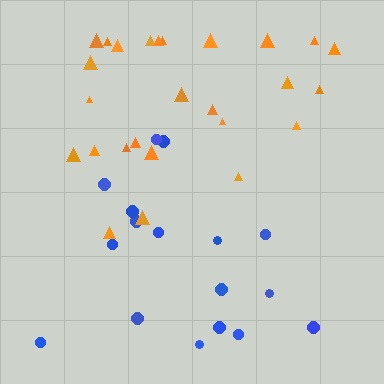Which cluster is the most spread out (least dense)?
Blue.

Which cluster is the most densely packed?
Orange.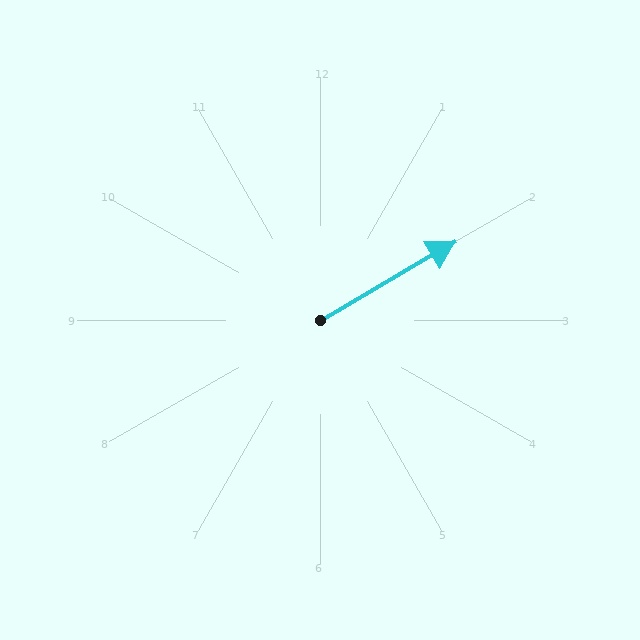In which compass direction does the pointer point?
Northeast.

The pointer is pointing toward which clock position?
Roughly 2 o'clock.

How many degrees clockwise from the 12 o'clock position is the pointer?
Approximately 60 degrees.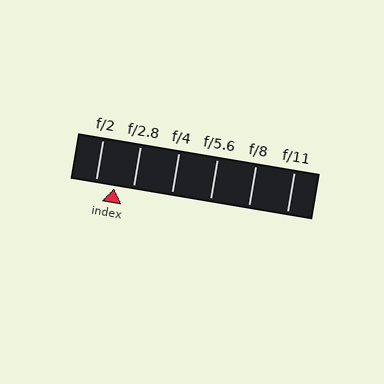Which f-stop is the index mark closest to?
The index mark is closest to f/2.8.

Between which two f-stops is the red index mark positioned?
The index mark is between f/2 and f/2.8.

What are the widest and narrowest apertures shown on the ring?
The widest aperture shown is f/2 and the narrowest is f/11.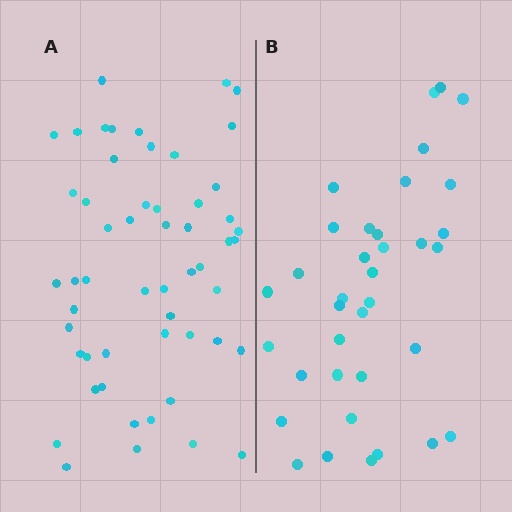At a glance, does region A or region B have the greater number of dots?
Region A (the left region) has more dots.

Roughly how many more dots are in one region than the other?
Region A has approximately 20 more dots than region B.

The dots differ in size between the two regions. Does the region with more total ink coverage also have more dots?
No. Region B has more total ink coverage because its dots are larger, but region A actually contains more individual dots. Total area can be misleading — the number of items is what matters here.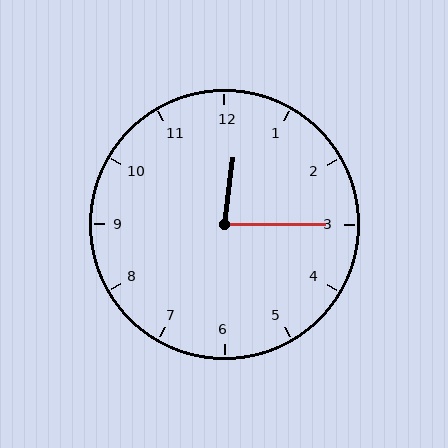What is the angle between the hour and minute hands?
Approximately 82 degrees.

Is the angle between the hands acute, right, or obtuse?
It is acute.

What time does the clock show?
12:15.